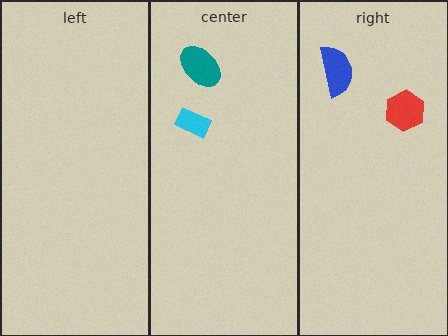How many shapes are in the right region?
2.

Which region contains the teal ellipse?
The center region.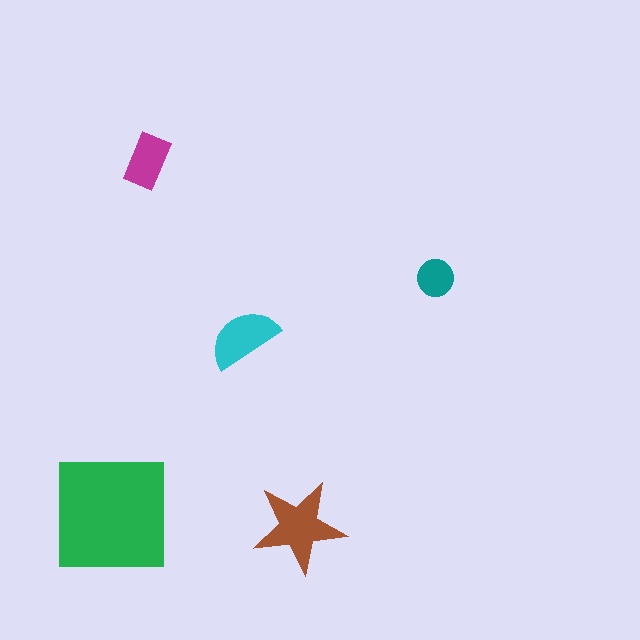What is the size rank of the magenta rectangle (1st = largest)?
4th.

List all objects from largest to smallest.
The green square, the brown star, the cyan semicircle, the magenta rectangle, the teal circle.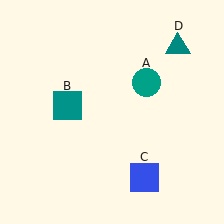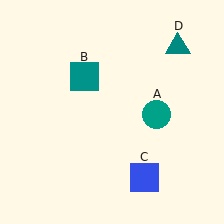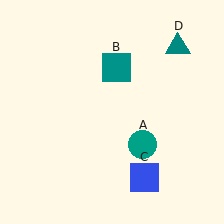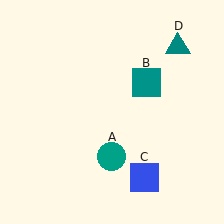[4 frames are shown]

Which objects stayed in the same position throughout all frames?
Blue square (object C) and teal triangle (object D) remained stationary.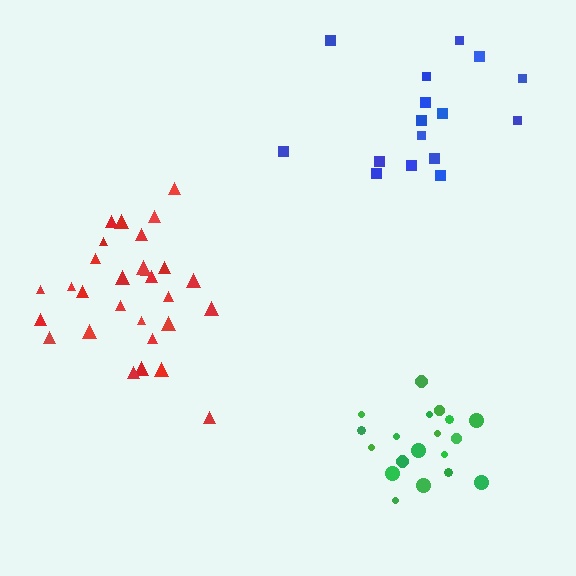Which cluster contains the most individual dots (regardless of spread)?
Red (29).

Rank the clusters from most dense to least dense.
green, red, blue.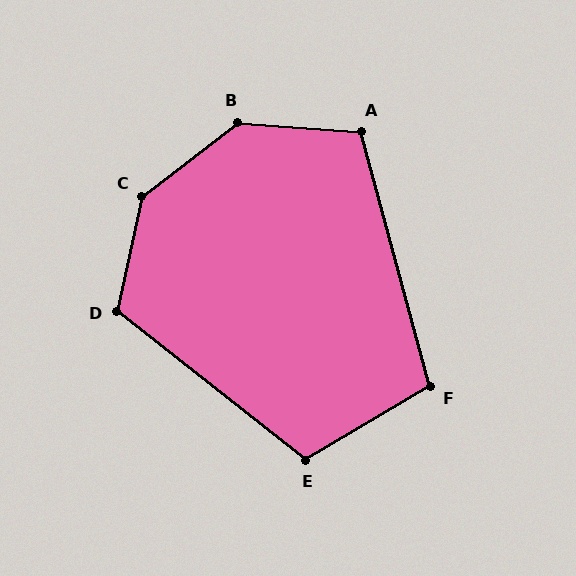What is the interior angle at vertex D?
Approximately 116 degrees (obtuse).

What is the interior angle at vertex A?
Approximately 109 degrees (obtuse).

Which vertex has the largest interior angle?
C, at approximately 140 degrees.